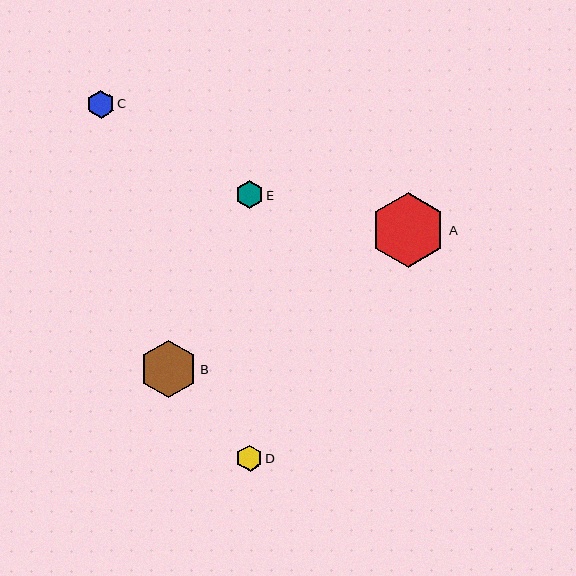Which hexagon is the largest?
Hexagon A is the largest with a size of approximately 75 pixels.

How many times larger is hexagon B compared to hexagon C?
Hexagon B is approximately 2.0 times the size of hexagon C.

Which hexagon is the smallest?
Hexagon D is the smallest with a size of approximately 26 pixels.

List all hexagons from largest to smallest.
From largest to smallest: A, B, E, C, D.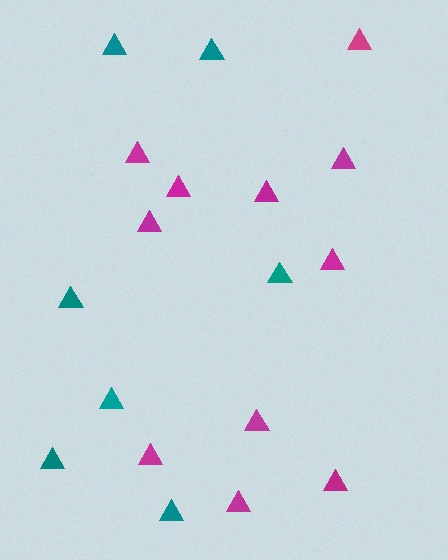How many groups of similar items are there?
There are 2 groups: one group of magenta triangles (11) and one group of teal triangles (7).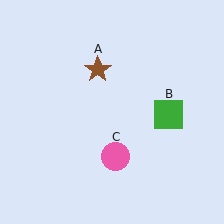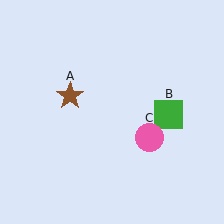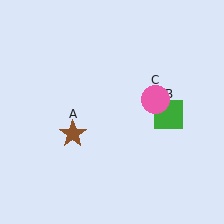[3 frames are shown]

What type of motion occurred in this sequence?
The brown star (object A), pink circle (object C) rotated counterclockwise around the center of the scene.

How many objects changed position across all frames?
2 objects changed position: brown star (object A), pink circle (object C).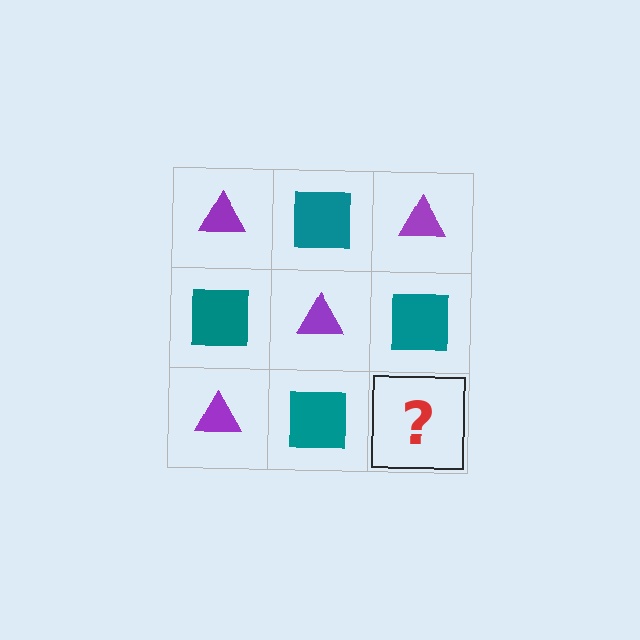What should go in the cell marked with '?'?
The missing cell should contain a purple triangle.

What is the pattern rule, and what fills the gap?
The rule is that it alternates purple triangle and teal square in a checkerboard pattern. The gap should be filled with a purple triangle.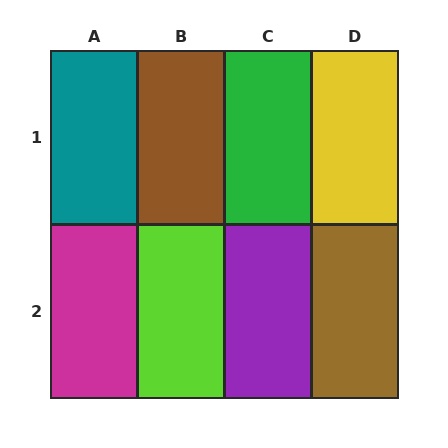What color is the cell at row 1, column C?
Green.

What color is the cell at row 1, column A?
Teal.